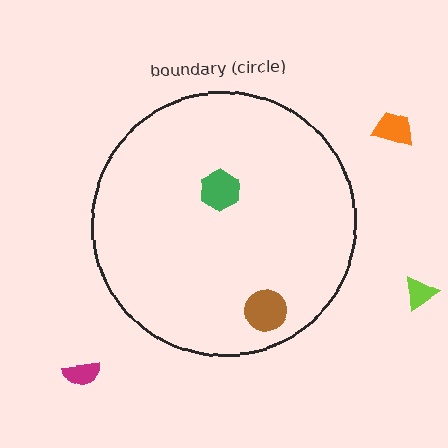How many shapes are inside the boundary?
2 inside, 3 outside.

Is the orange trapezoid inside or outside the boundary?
Outside.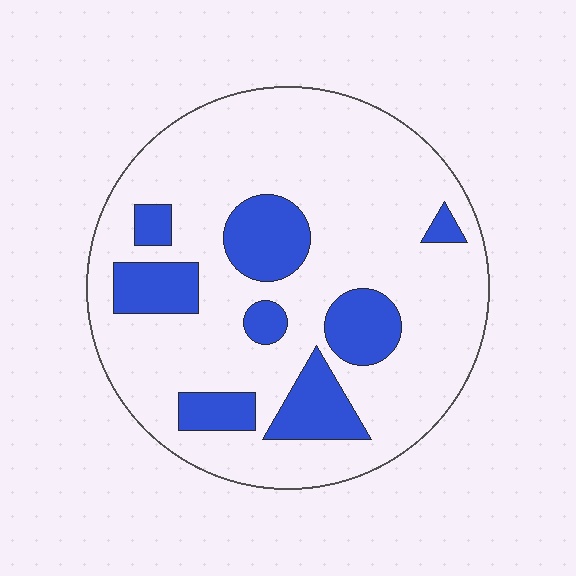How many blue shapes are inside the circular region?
8.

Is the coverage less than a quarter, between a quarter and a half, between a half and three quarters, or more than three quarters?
Less than a quarter.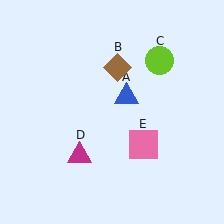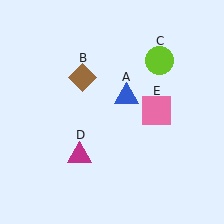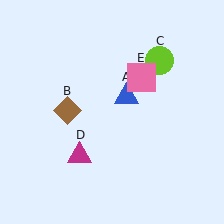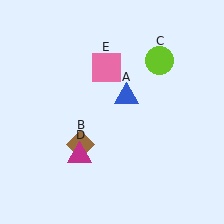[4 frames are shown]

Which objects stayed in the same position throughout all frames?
Blue triangle (object A) and lime circle (object C) and magenta triangle (object D) remained stationary.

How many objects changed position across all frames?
2 objects changed position: brown diamond (object B), pink square (object E).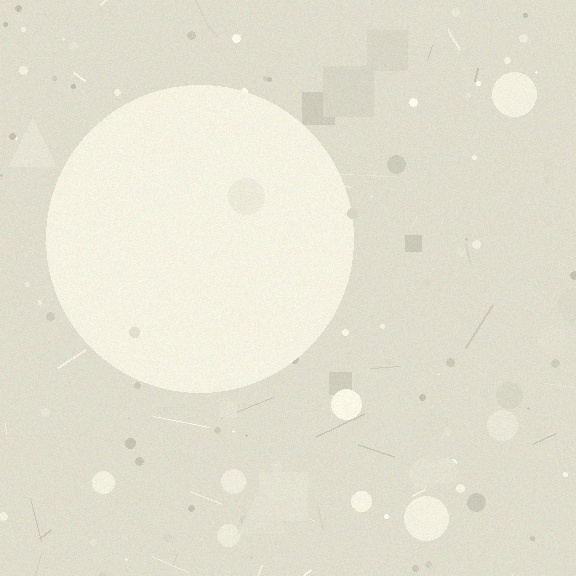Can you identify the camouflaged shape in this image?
The camouflaged shape is a circle.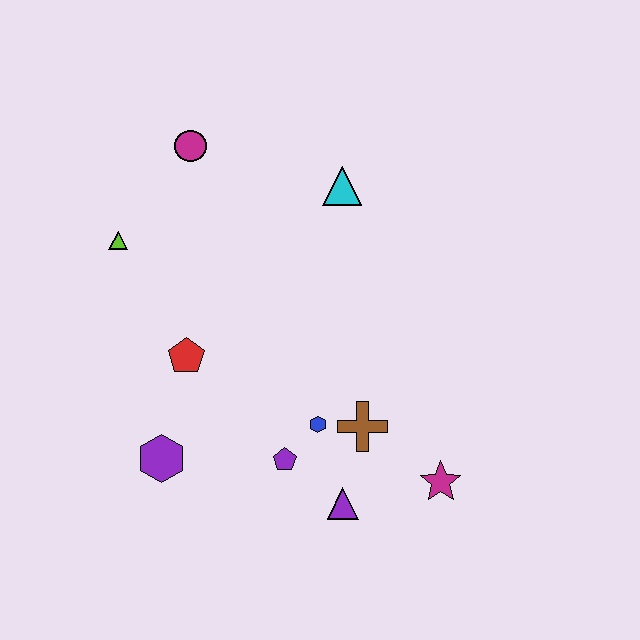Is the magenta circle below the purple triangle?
No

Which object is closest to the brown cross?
The blue hexagon is closest to the brown cross.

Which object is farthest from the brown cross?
The magenta circle is farthest from the brown cross.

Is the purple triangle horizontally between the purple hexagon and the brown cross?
Yes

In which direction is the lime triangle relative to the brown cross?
The lime triangle is to the left of the brown cross.